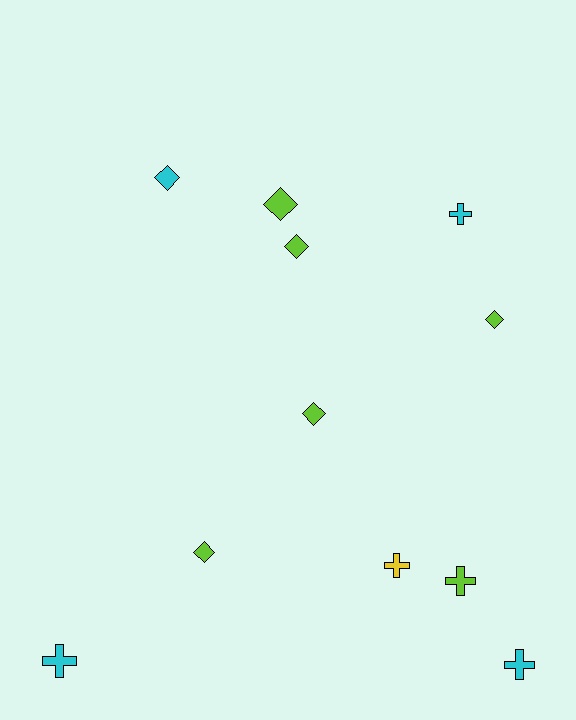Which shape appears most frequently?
Diamond, with 6 objects.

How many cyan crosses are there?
There are 3 cyan crosses.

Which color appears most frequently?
Lime, with 6 objects.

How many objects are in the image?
There are 11 objects.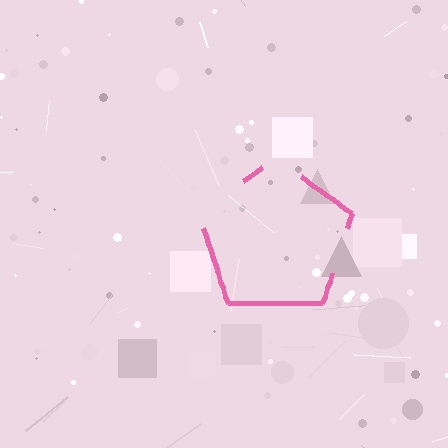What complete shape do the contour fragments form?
The contour fragments form a pentagon.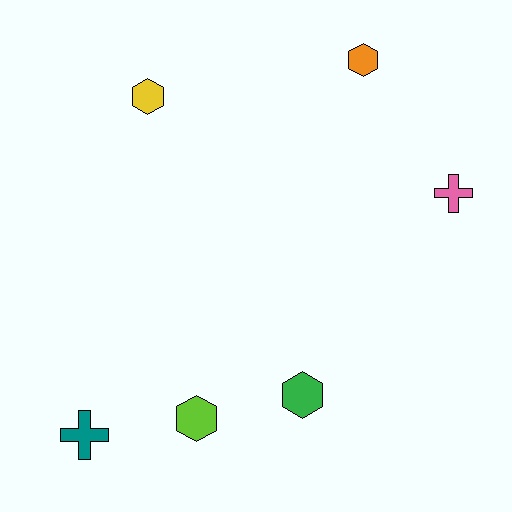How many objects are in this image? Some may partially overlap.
There are 6 objects.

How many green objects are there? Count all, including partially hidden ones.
There is 1 green object.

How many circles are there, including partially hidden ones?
There are no circles.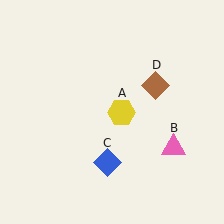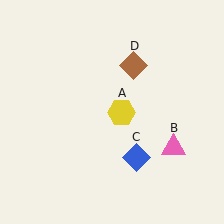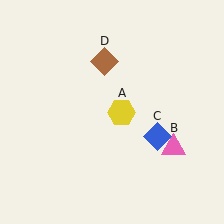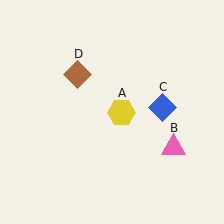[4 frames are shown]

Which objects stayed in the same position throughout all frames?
Yellow hexagon (object A) and pink triangle (object B) remained stationary.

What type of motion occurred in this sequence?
The blue diamond (object C), brown diamond (object D) rotated counterclockwise around the center of the scene.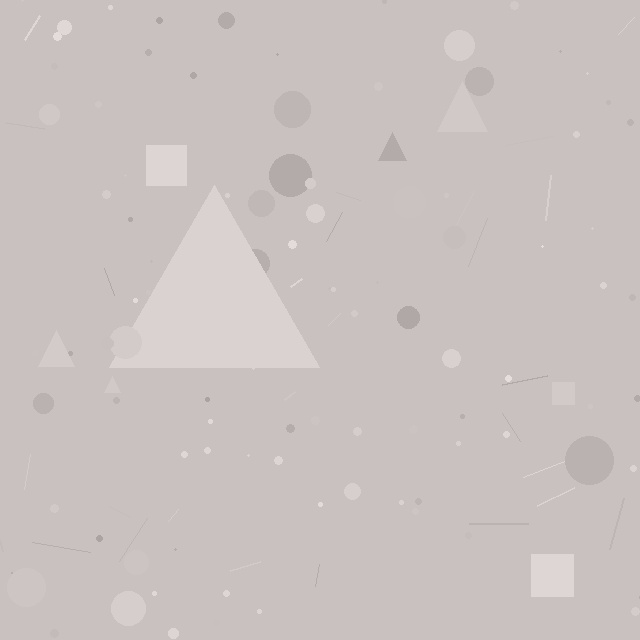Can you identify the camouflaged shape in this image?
The camouflaged shape is a triangle.